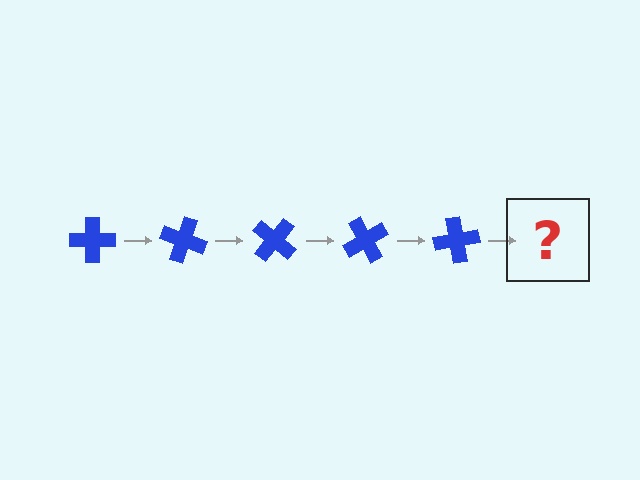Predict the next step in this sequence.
The next step is a blue cross rotated 100 degrees.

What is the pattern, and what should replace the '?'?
The pattern is that the cross rotates 20 degrees each step. The '?' should be a blue cross rotated 100 degrees.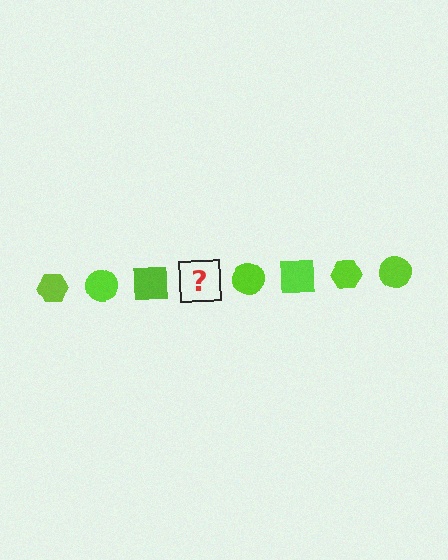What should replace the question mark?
The question mark should be replaced with a lime hexagon.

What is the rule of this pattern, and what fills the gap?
The rule is that the pattern cycles through hexagon, circle, square shapes in lime. The gap should be filled with a lime hexagon.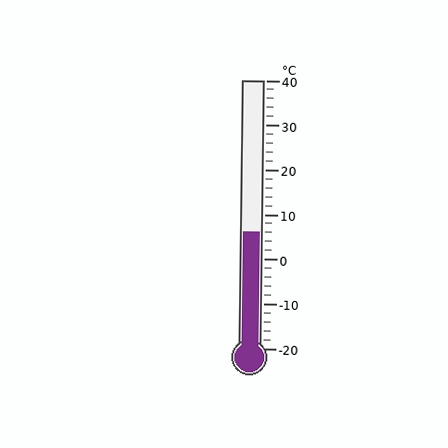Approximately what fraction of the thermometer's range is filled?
The thermometer is filled to approximately 45% of its range.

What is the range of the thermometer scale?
The thermometer scale ranges from -20°C to 40°C.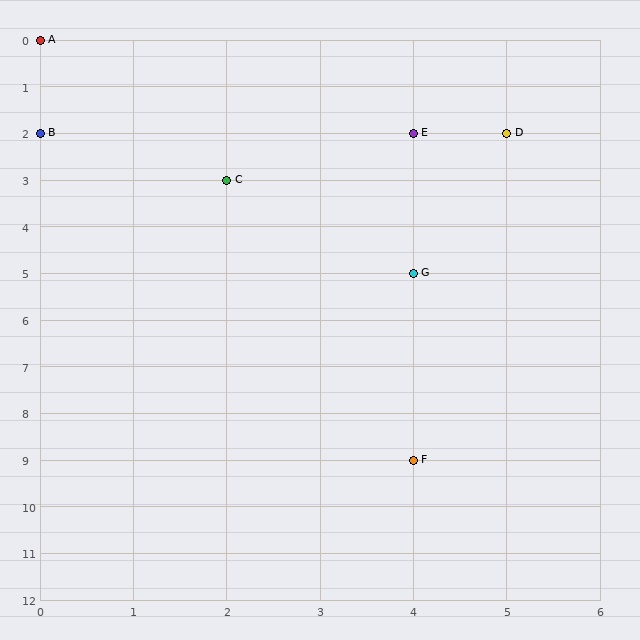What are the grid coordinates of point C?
Point C is at grid coordinates (2, 3).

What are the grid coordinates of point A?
Point A is at grid coordinates (0, 0).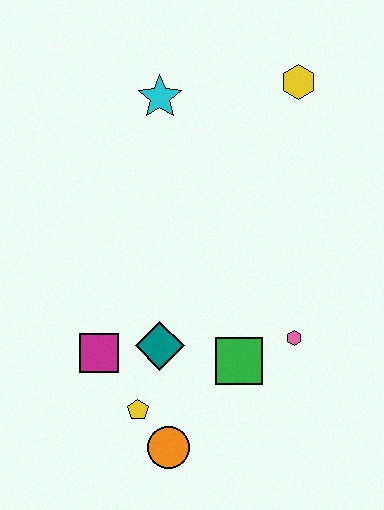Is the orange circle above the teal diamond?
No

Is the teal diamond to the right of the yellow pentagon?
Yes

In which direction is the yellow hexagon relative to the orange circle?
The yellow hexagon is above the orange circle.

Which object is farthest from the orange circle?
The yellow hexagon is farthest from the orange circle.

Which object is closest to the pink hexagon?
The green square is closest to the pink hexagon.